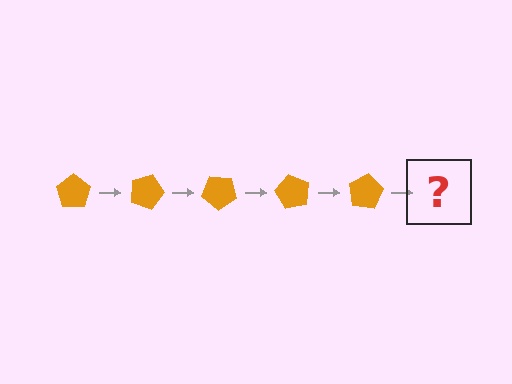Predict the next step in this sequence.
The next step is an orange pentagon rotated 100 degrees.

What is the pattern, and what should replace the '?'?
The pattern is that the pentagon rotates 20 degrees each step. The '?' should be an orange pentagon rotated 100 degrees.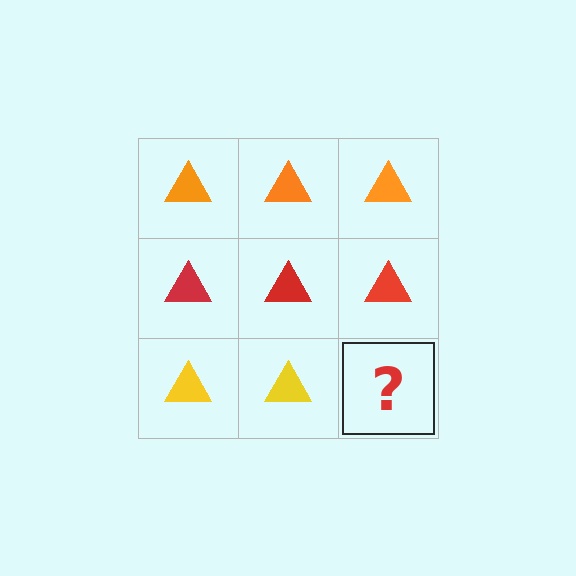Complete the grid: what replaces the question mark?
The question mark should be replaced with a yellow triangle.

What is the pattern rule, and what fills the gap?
The rule is that each row has a consistent color. The gap should be filled with a yellow triangle.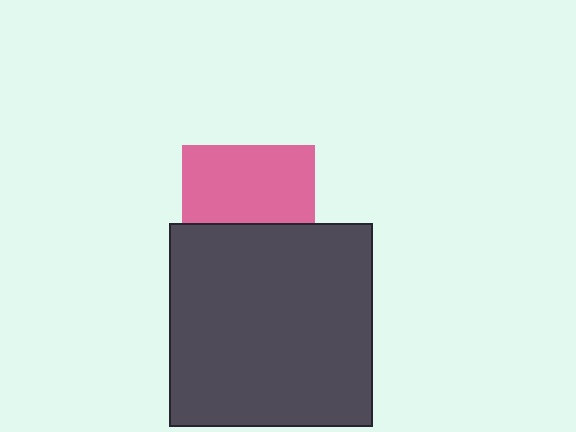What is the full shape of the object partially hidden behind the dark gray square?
The partially hidden object is a pink square.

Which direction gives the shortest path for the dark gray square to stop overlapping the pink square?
Moving down gives the shortest separation.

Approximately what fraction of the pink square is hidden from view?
Roughly 42% of the pink square is hidden behind the dark gray square.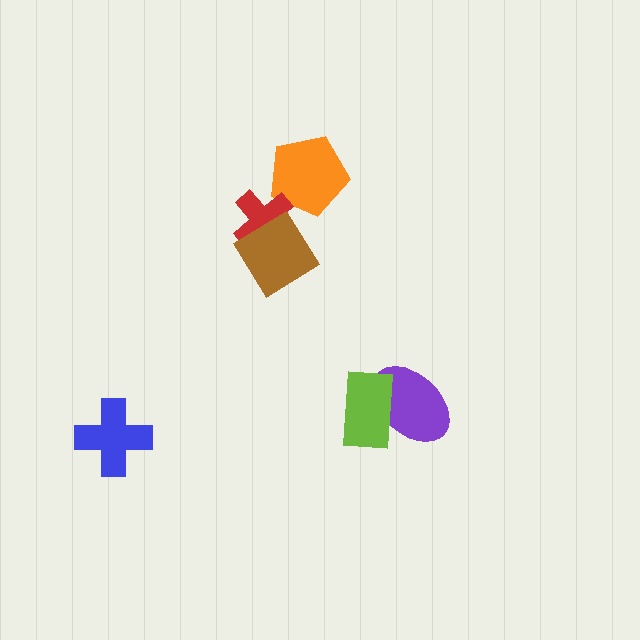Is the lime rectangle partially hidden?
No, no other shape covers it.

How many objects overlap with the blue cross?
0 objects overlap with the blue cross.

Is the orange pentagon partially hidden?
Yes, it is partially covered by another shape.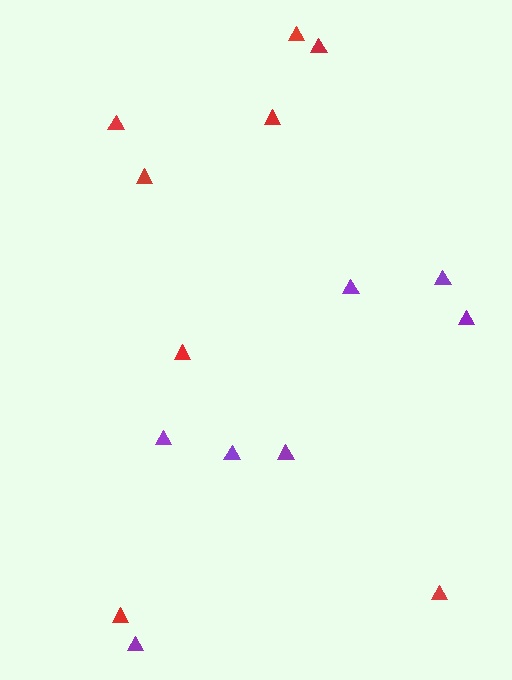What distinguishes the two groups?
There are 2 groups: one group of purple triangles (7) and one group of red triangles (8).